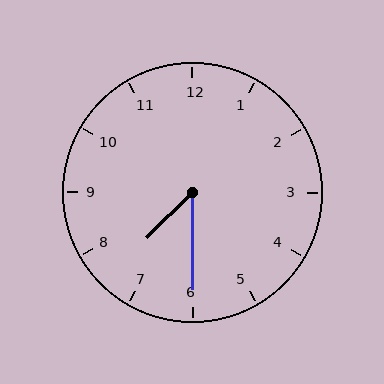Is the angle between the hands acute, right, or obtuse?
It is acute.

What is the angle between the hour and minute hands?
Approximately 45 degrees.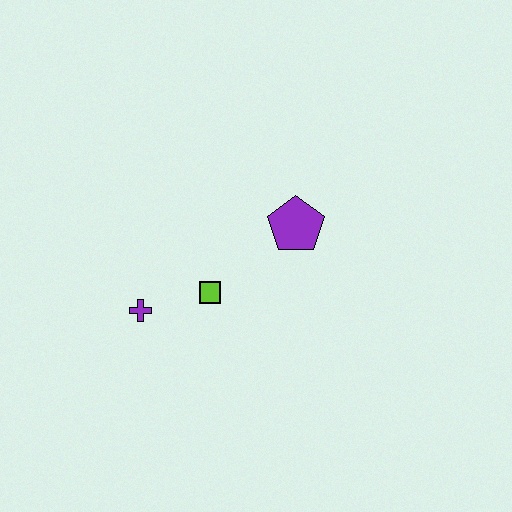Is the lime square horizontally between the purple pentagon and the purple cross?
Yes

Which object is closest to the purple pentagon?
The lime square is closest to the purple pentagon.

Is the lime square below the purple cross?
No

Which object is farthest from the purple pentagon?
The purple cross is farthest from the purple pentagon.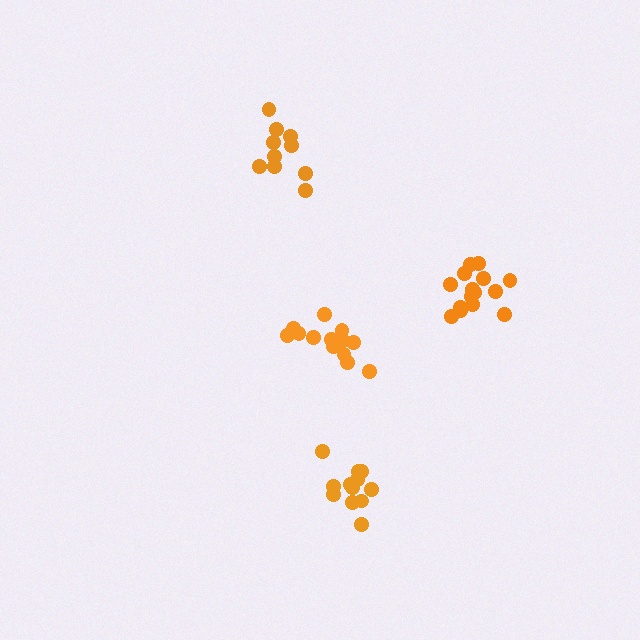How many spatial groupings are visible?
There are 4 spatial groupings.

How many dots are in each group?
Group 1: 12 dots, Group 2: 13 dots, Group 3: 10 dots, Group 4: 15 dots (50 total).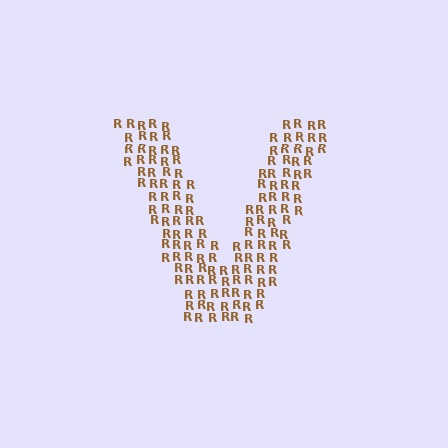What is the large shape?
The large shape is the letter V.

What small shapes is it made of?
It is made of small letter R's.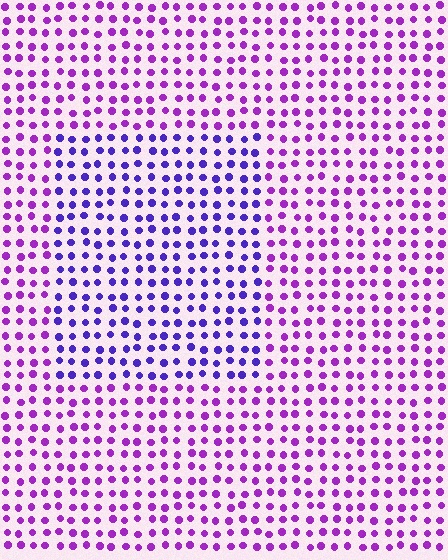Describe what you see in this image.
The image is filled with small purple elements in a uniform arrangement. A rectangle-shaped region is visible where the elements are tinted to a slightly different hue, forming a subtle color boundary.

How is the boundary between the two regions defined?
The boundary is defined purely by a slight shift in hue (about 34 degrees). Spacing, size, and orientation are identical on both sides.